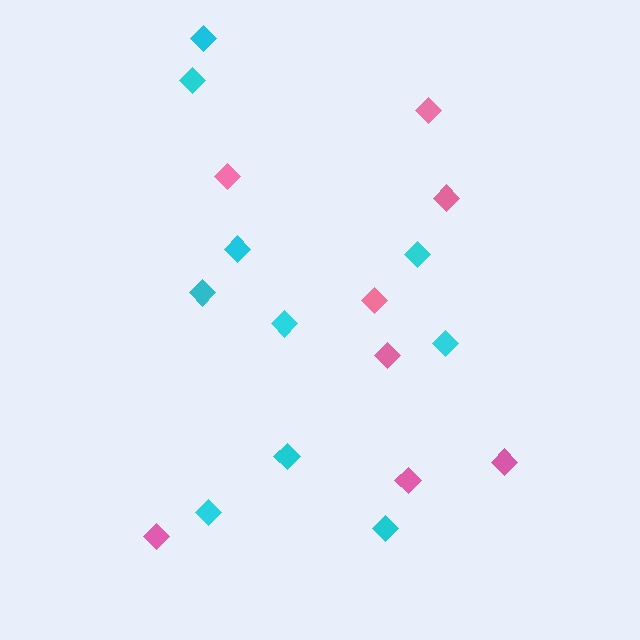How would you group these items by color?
There are 2 groups: one group of pink diamonds (8) and one group of cyan diamonds (10).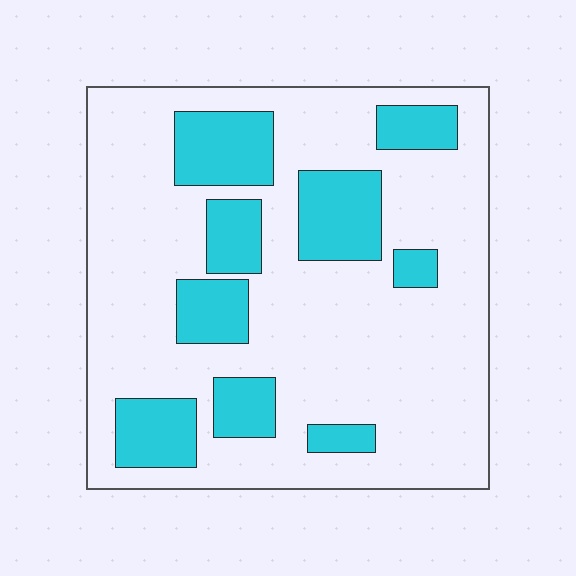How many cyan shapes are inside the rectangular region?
9.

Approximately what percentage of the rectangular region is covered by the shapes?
Approximately 25%.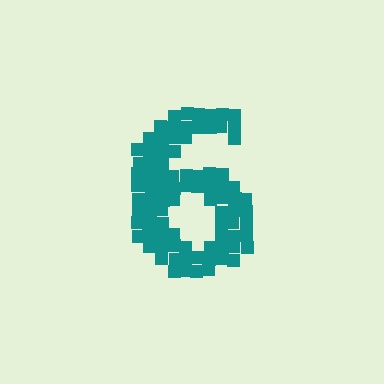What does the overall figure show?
The overall figure shows the digit 6.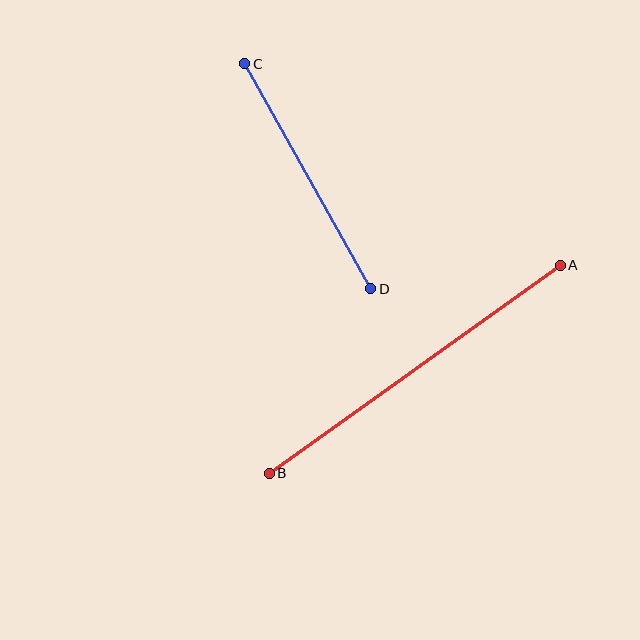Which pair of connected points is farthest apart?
Points A and B are farthest apart.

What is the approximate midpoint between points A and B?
The midpoint is at approximately (415, 369) pixels.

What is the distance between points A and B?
The distance is approximately 358 pixels.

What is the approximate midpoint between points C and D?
The midpoint is at approximately (308, 176) pixels.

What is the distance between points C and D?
The distance is approximately 258 pixels.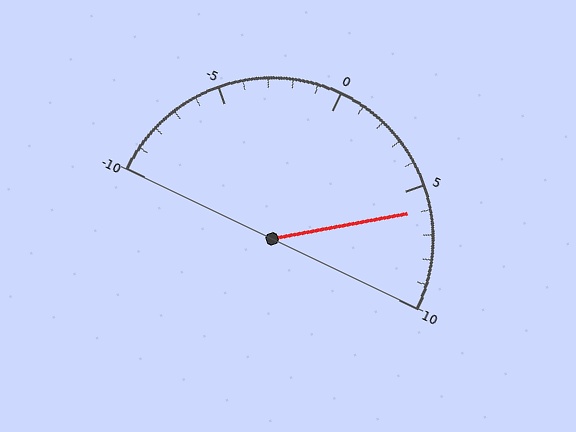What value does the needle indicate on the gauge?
The needle indicates approximately 6.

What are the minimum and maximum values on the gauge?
The gauge ranges from -10 to 10.